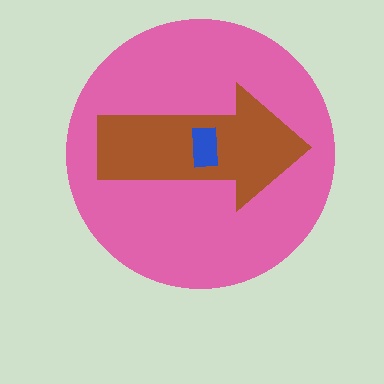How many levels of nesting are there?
3.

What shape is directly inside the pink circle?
The brown arrow.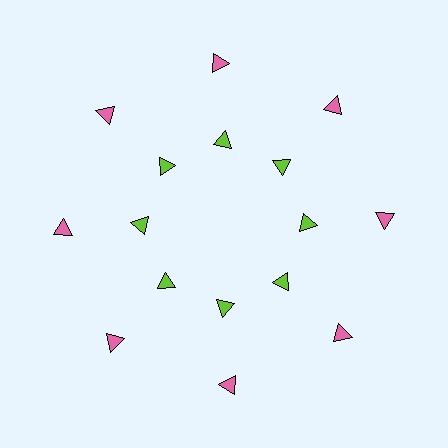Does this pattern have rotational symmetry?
Yes, this pattern has 8-fold rotational symmetry. It looks the same after rotating 45 degrees around the center.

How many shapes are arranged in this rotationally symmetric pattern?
There are 16 shapes, arranged in 8 groups of 2.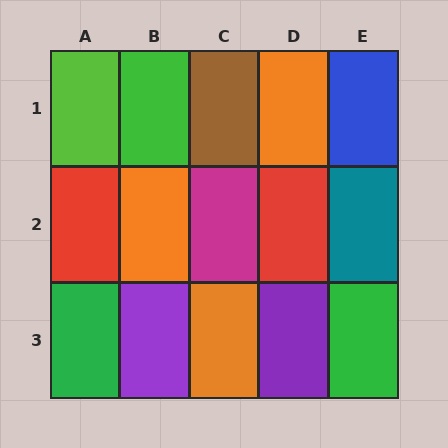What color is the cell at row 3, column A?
Green.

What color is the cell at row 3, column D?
Purple.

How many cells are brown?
1 cell is brown.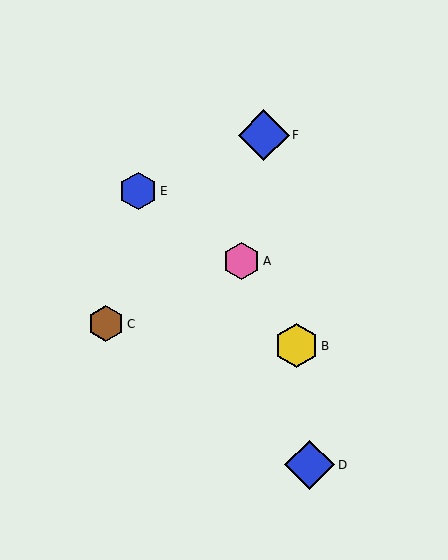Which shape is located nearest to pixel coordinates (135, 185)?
The blue hexagon (labeled E) at (138, 191) is nearest to that location.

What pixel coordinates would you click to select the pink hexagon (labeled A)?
Click at (241, 261) to select the pink hexagon A.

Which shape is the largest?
The blue diamond (labeled F) is the largest.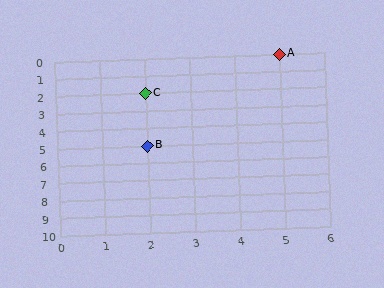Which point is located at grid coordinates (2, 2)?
Point C is at (2, 2).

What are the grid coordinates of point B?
Point B is at grid coordinates (2, 5).